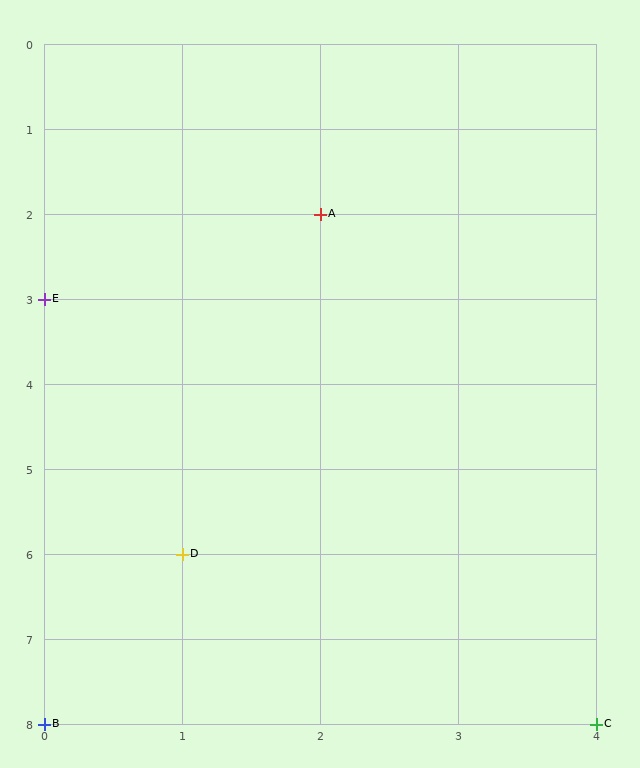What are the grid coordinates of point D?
Point D is at grid coordinates (1, 6).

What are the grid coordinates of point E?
Point E is at grid coordinates (0, 3).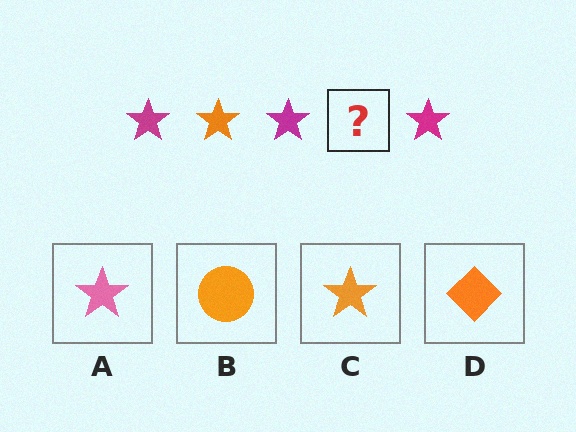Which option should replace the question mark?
Option C.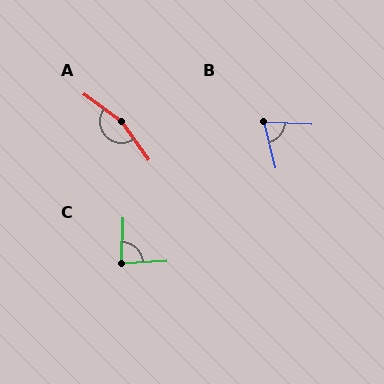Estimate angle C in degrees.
Approximately 85 degrees.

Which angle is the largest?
A, at approximately 161 degrees.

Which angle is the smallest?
B, at approximately 73 degrees.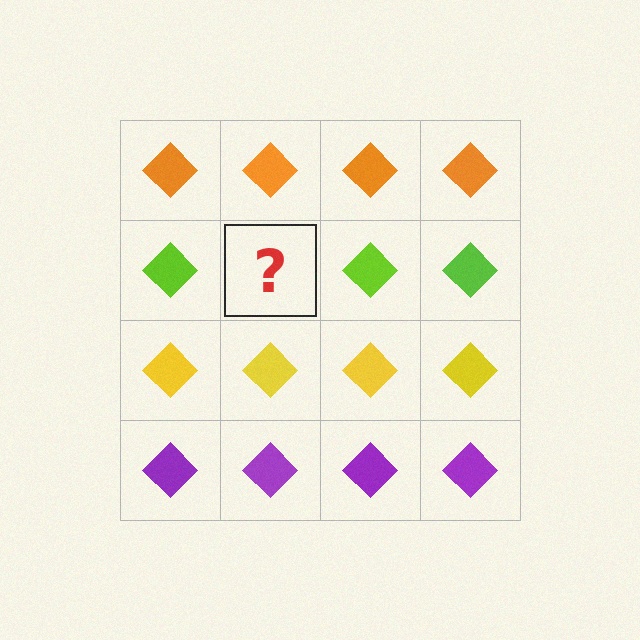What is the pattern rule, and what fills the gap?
The rule is that each row has a consistent color. The gap should be filled with a lime diamond.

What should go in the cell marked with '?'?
The missing cell should contain a lime diamond.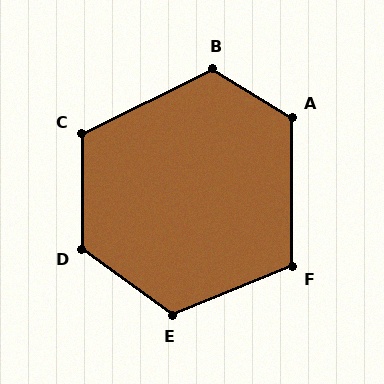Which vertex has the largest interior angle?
D, at approximately 125 degrees.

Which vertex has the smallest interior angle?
F, at approximately 112 degrees.